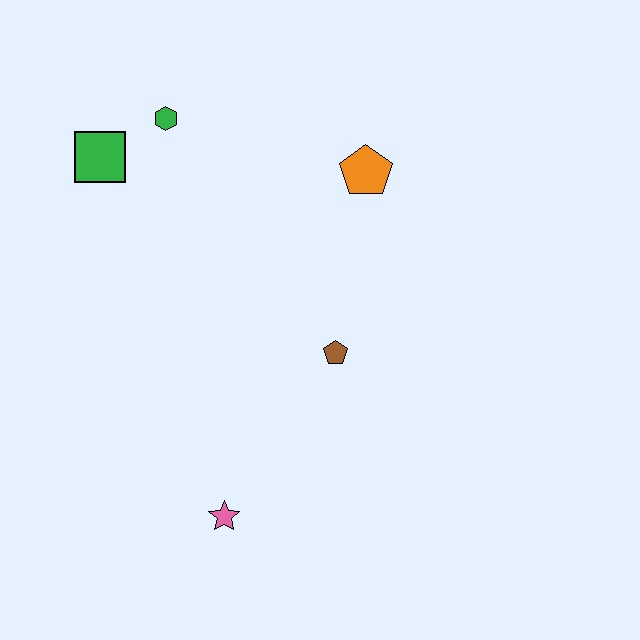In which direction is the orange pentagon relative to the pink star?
The orange pentagon is above the pink star.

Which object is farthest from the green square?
The pink star is farthest from the green square.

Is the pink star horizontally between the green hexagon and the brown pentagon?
Yes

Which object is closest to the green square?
The green hexagon is closest to the green square.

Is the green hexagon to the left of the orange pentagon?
Yes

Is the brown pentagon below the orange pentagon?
Yes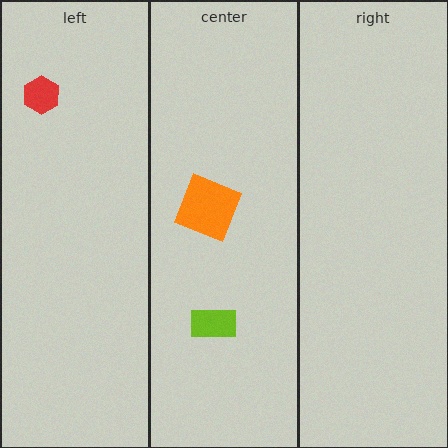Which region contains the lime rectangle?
The center region.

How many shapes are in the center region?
2.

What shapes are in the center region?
The orange square, the lime rectangle.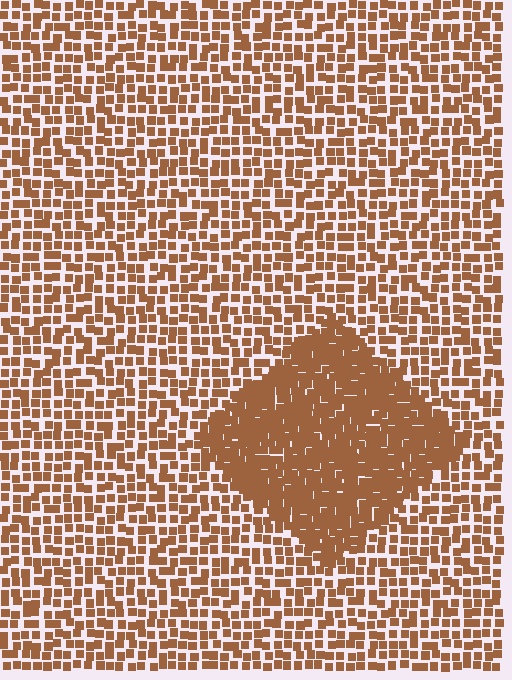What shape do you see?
I see a diamond.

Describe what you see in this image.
The image contains small brown elements arranged at two different densities. A diamond-shaped region is visible where the elements are more densely packed than the surrounding area.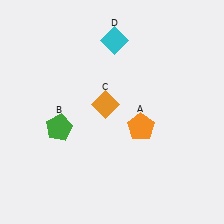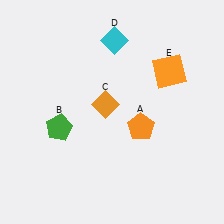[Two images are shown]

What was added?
An orange square (E) was added in Image 2.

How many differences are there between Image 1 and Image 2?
There is 1 difference between the two images.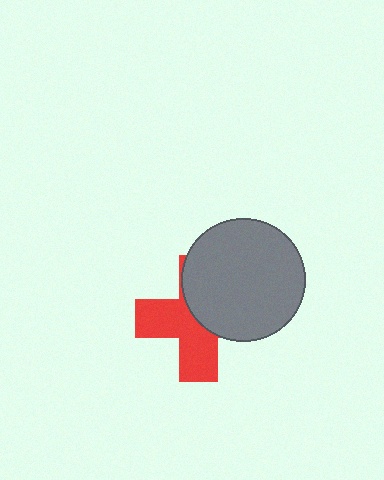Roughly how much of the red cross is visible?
About half of it is visible (roughly 51%).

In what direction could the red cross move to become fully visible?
The red cross could move toward the lower-left. That would shift it out from behind the gray circle entirely.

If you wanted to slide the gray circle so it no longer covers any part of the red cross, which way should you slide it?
Slide it toward the upper-right — that is the most direct way to separate the two shapes.